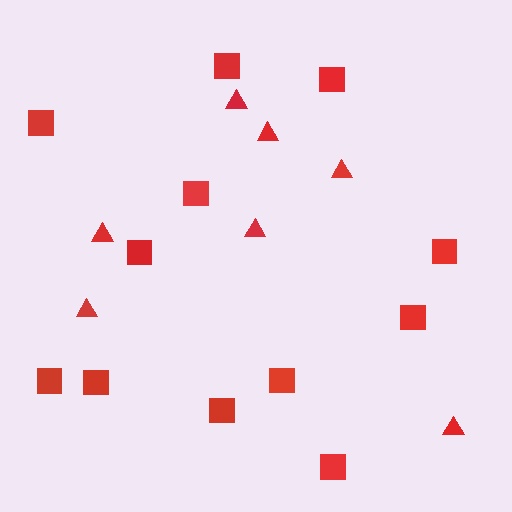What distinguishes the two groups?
There are 2 groups: one group of squares (12) and one group of triangles (7).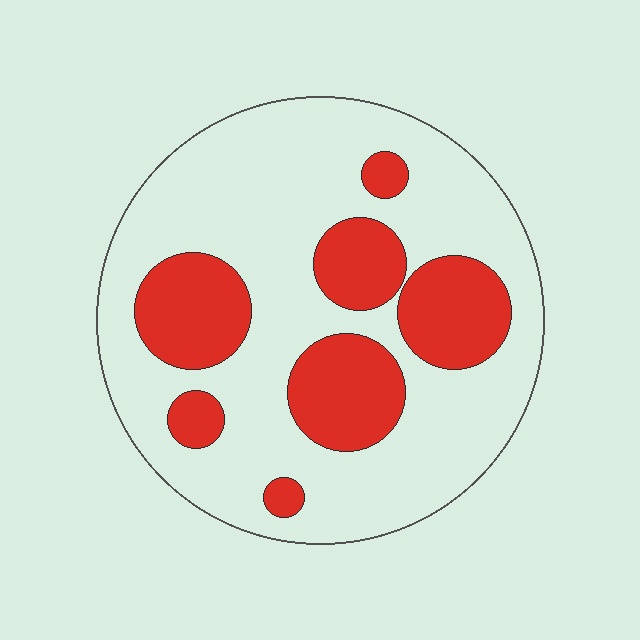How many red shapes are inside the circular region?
7.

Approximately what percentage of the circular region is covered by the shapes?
Approximately 30%.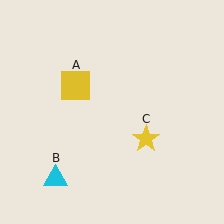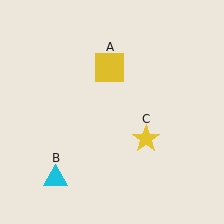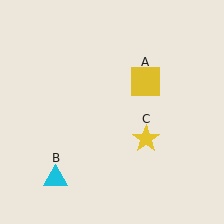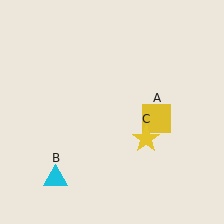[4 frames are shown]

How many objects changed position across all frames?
1 object changed position: yellow square (object A).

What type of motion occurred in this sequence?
The yellow square (object A) rotated clockwise around the center of the scene.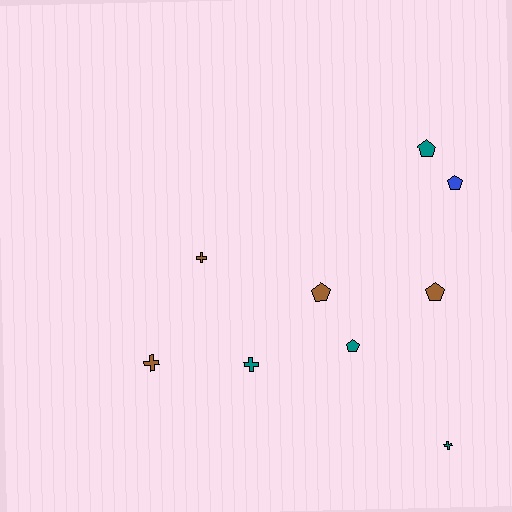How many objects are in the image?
There are 9 objects.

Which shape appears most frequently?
Pentagon, with 5 objects.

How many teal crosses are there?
There are 2 teal crosses.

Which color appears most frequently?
Teal, with 4 objects.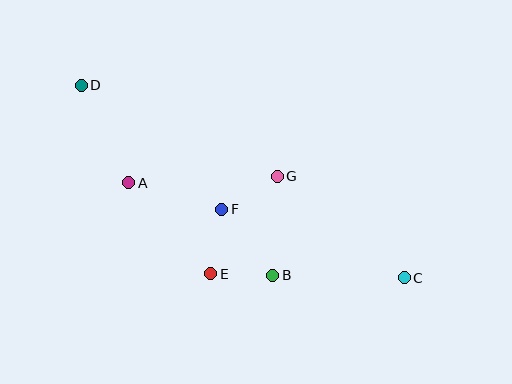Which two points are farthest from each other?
Points C and D are farthest from each other.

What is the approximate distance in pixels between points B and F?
The distance between B and F is approximately 83 pixels.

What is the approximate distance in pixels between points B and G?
The distance between B and G is approximately 99 pixels.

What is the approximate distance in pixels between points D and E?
The distance between D and E is approximately 229 pixels.